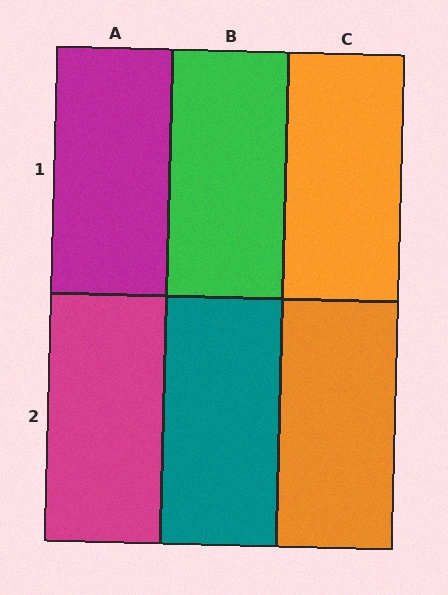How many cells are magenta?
2 cells are magenta.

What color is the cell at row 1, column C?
Orange.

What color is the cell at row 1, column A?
Magenta.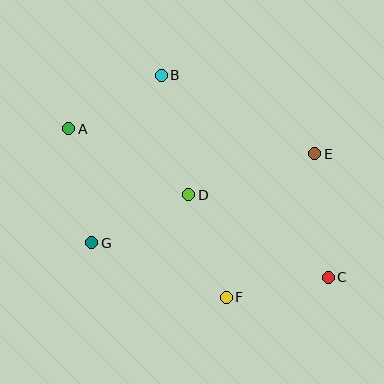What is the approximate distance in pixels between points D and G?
The distance between D and G is approximately 108 pixels.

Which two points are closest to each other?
Points C and F are closest to each other.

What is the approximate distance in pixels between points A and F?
The distance between A and F is approximately 230 pixels.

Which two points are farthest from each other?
Points A and C are farthest from each other.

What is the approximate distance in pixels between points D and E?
The distance between D and E is approximately 133 pixels.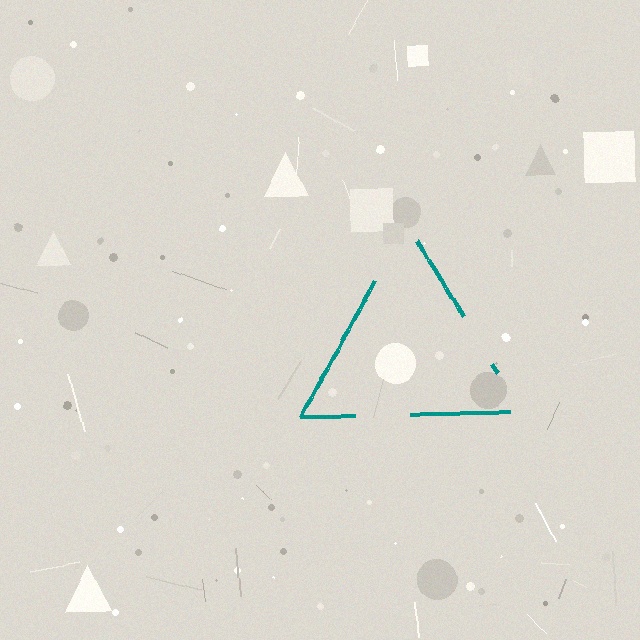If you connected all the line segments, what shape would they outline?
They would outline a triangle.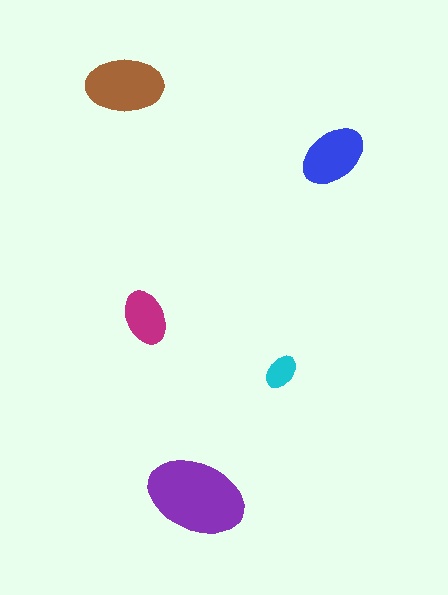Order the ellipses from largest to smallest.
the purple one, the brown one, the blue one, the magenta one, the cyan one.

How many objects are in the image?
There are 5 objects in the image.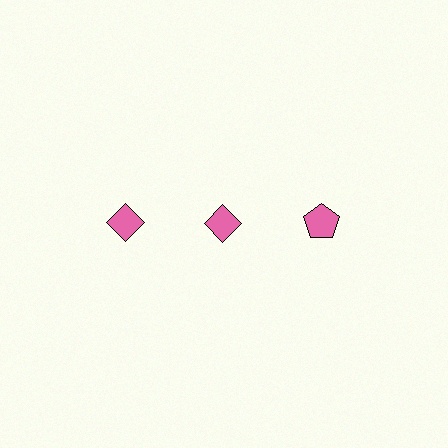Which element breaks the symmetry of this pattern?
The pink pentagon in the top row, center column breaks the symmetry. All other shapes are pink diamonds.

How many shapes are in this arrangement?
There are 3 shapes arranged in a grid pattern.